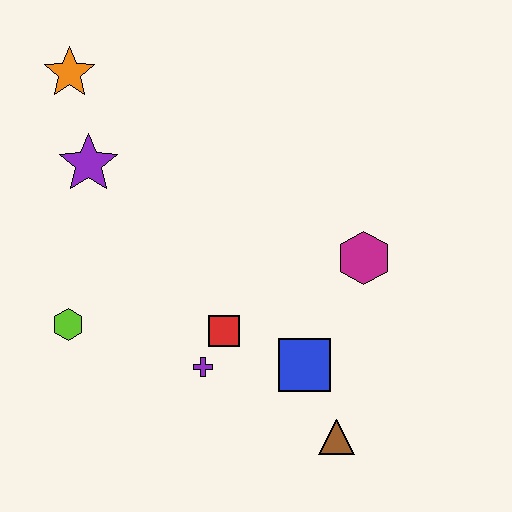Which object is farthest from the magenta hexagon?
The orange star is farthest from the magenta hexagon.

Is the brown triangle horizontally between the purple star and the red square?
No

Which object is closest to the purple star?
The orange star is closest to the purple star.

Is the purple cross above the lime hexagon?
No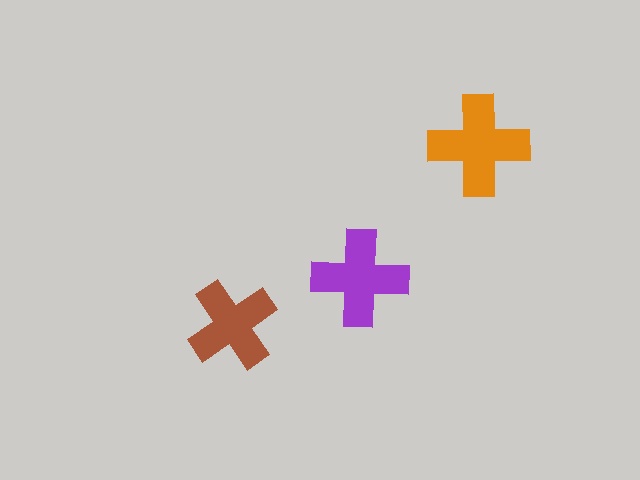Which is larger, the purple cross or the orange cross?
The orange one.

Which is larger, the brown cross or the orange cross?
The orange one.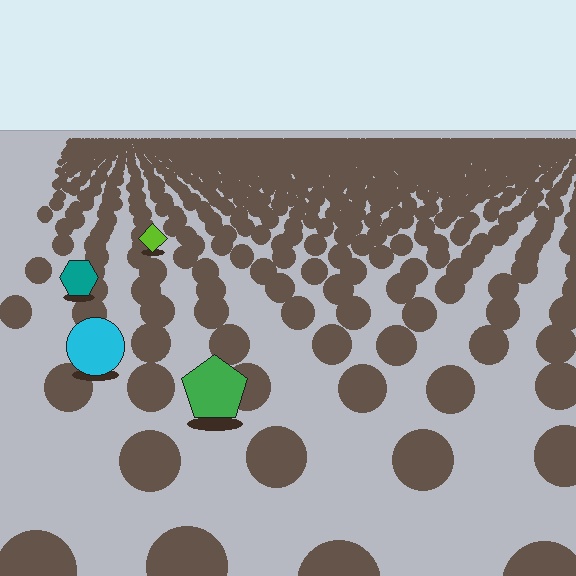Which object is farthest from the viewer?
The lime diamond is farthest from the viewer. It appears smaller and the ground texture around it is denser.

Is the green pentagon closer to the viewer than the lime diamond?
Yes. The green pentagon is closer — you can tell from the texture gradient: the ground texture is coarser near it.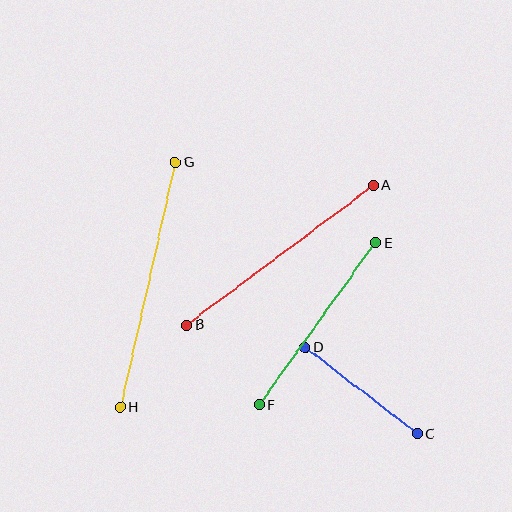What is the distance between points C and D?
The distance is approximately 141 pixels.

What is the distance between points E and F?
The distance is approximately 200 pixels.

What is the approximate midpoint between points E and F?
The midpoint is at approximately (317, 324) pixels.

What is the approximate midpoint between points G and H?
The midpoint is at approximately (148, 285) pixels.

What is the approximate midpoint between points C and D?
The midpoint is at approximately (361, 391) pixels.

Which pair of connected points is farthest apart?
Points G and H are farthest apart.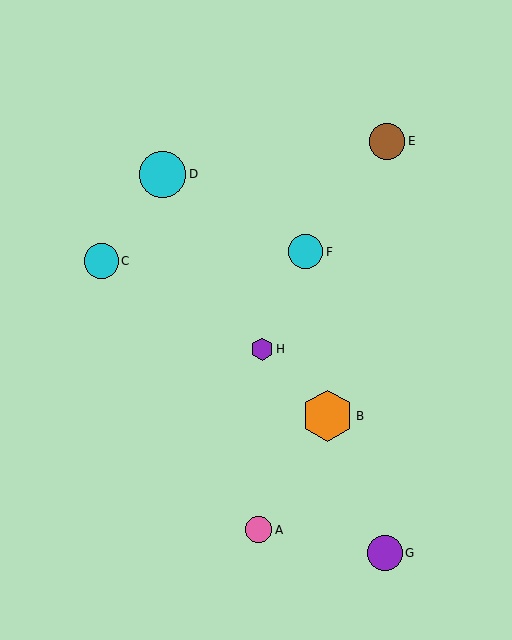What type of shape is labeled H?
Shape H is a purple hexagon.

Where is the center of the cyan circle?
The center of the cyan circle is at (101, 261).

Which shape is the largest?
The orange hexagon (labeled B) is the largest.